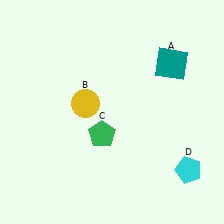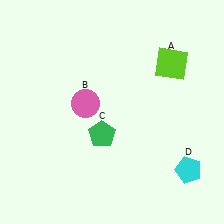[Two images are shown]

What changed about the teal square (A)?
In Image 1, A is teal. In Image 2, it changed to lime.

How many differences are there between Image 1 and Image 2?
There are 2 differences between the two images.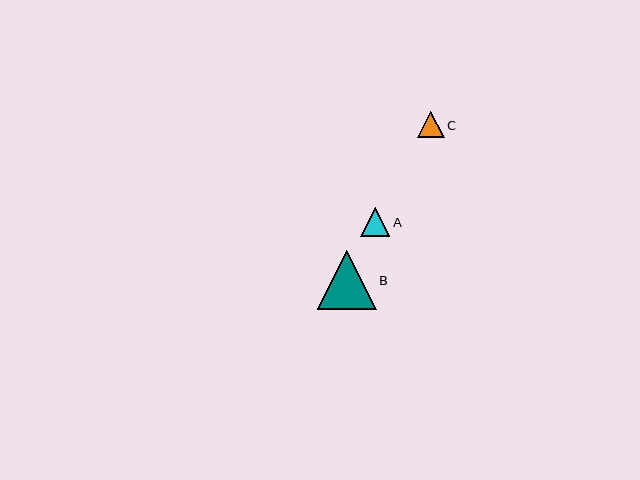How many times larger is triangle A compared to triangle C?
Triangle A is approximately 1.1 times the size of triangle C.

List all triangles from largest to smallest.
From largest to smallest: B, A, C.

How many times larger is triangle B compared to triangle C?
Triangle B is approximately 2.2 times the size of triangle C.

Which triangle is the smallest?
Triangle C is the smallest with a size of approximately 26 pixels.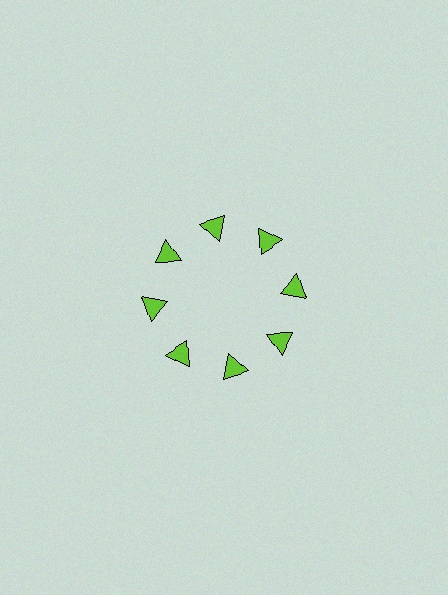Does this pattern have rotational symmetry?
Yes, this pattern has 8-fold rotational symmetry. It looks the same after rotating 45 degrees around the center.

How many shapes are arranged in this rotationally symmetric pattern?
There are 8 shapes, arranged in 8 groups of 1.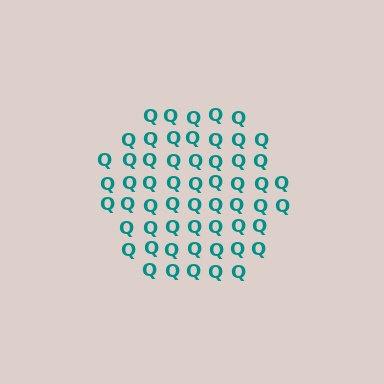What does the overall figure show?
The overall figure shows a hexagon.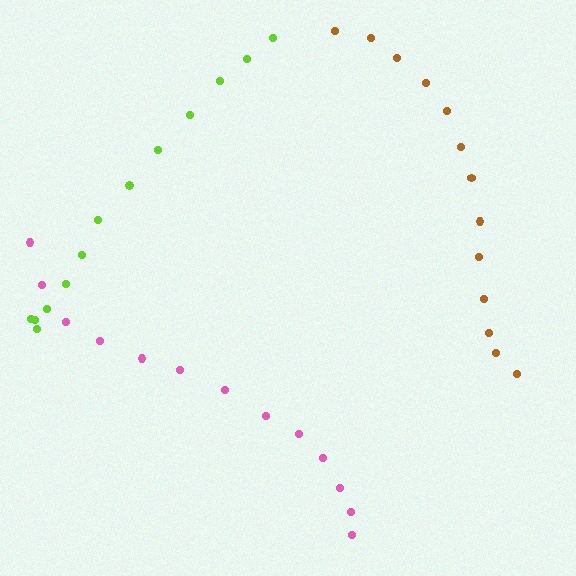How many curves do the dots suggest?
There are 3 distinct paths.